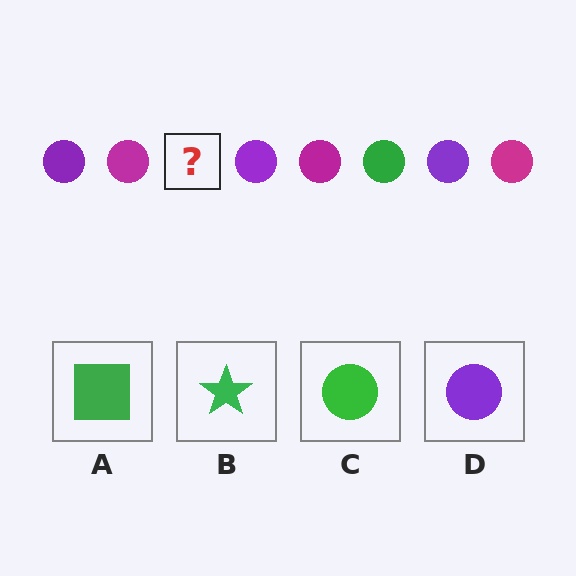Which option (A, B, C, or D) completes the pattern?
C.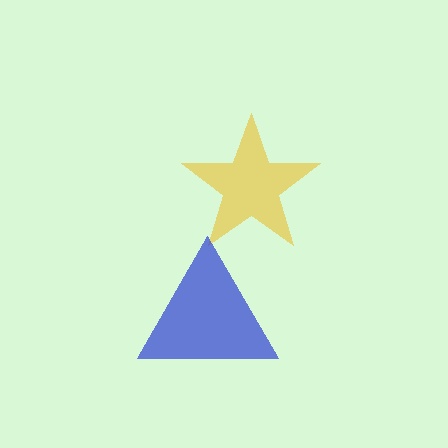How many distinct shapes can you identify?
There are 2 distinct shapes: a yellow star, a blue triangle.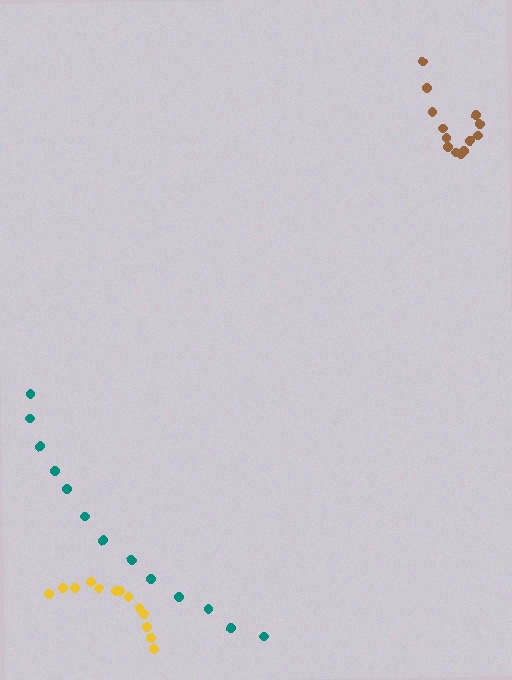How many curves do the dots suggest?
There are 3 distinct paths.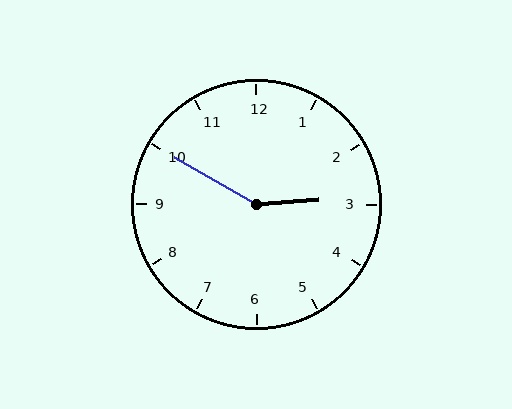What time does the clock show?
2:50.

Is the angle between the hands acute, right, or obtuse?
It is obtuse.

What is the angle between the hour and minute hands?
Approximately 145 degrees.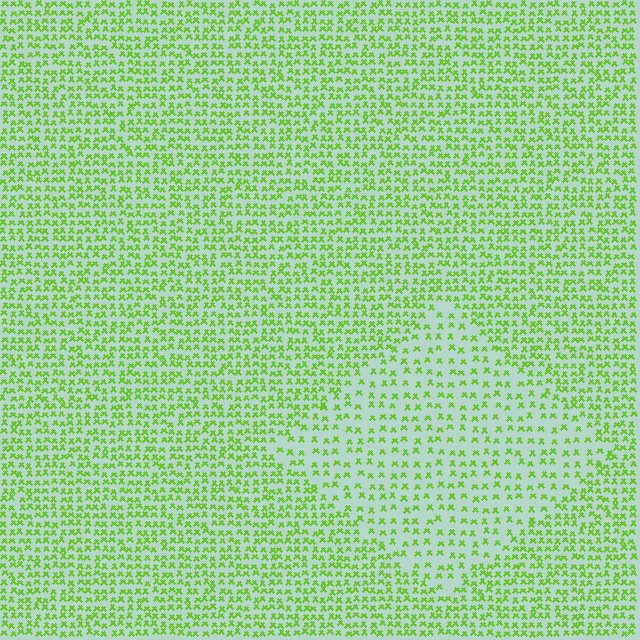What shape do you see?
I see a diamond.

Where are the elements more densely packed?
The elements are more densely packed outside the diamond boundary.